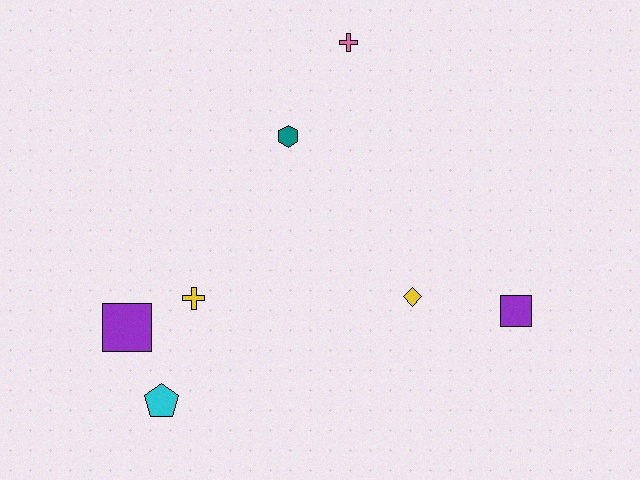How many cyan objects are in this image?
There is 1 cyan object.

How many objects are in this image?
There are 7 objects.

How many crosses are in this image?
There are 2 crosses.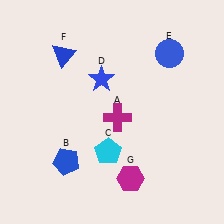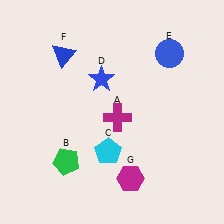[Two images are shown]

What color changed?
The pentagon (B) changed from blue in Image 1 to green in Image 2.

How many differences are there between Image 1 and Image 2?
There is 1 difference between the two images.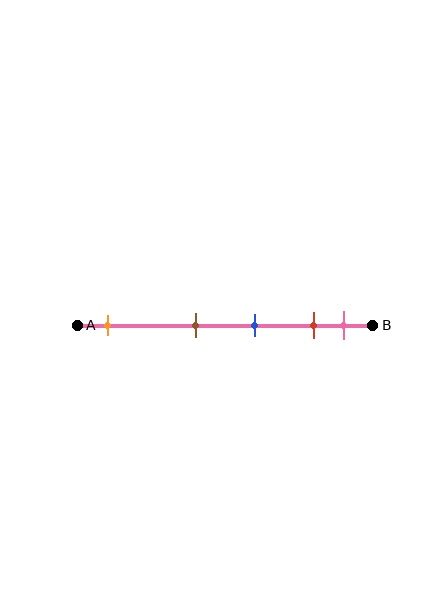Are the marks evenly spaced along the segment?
No, the marks are not evenly spaced.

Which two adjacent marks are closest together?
The red and pink marks are the closest adjacent pair.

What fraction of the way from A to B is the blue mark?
The blue mark is approximately 60% (0.6) of the way from A to B.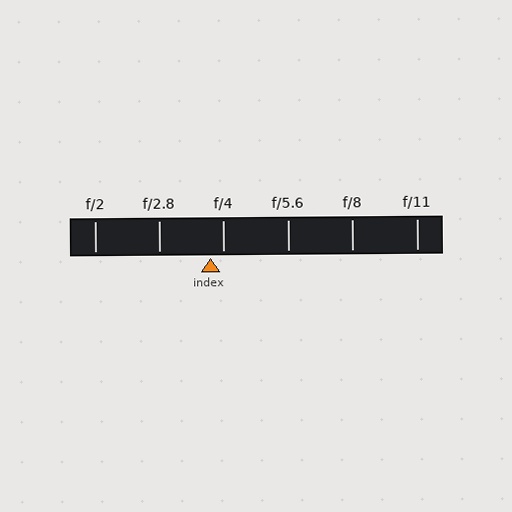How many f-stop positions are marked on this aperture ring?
There are 6 f-stop positions marked.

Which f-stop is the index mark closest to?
The index mark is closest to f/4.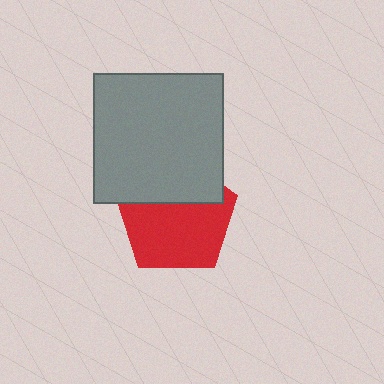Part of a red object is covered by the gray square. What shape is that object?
It is a pentagon.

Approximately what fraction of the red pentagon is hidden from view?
Roughly 35% of the red pentagon is hidden behind the gray square.